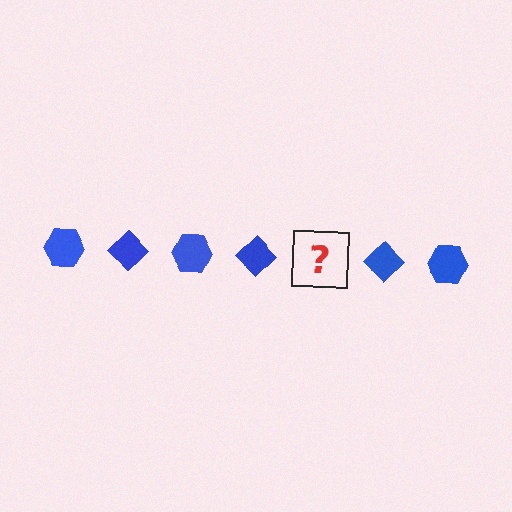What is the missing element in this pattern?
The missing element is a blue hexagon.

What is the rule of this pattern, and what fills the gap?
The rule is that the pattern cycles through hexagon, diamond shapes in blue. The gap should be filled with a blue hexagon.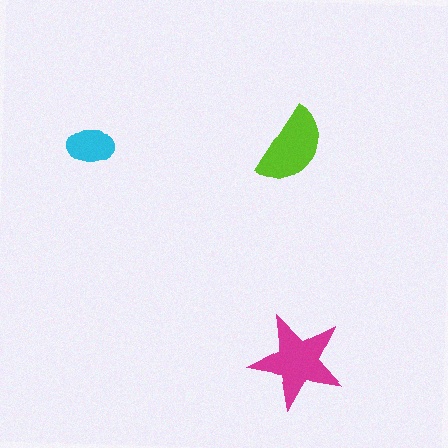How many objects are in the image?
There are 3 objects in the image.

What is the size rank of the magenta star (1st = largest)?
1st.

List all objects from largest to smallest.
The magenta star, the lime semicircle, the cyan ellipse.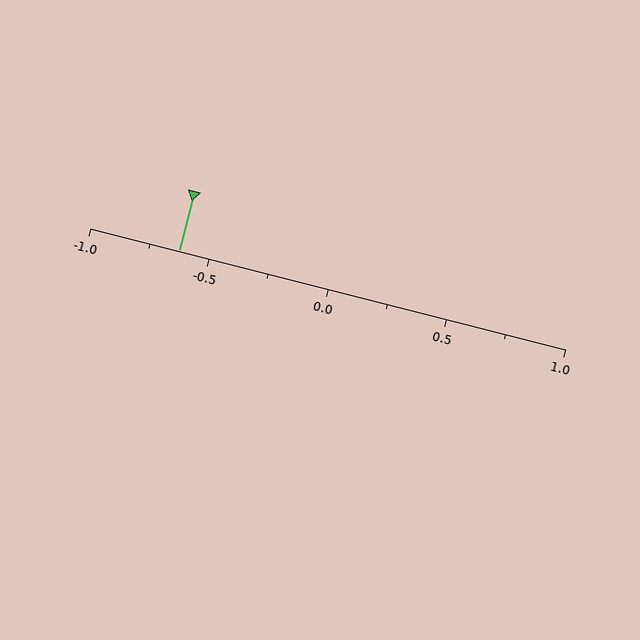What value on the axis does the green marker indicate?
The marker indicates approximately -0.62.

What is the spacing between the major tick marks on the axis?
The major ticks are spaced 0.5 apart.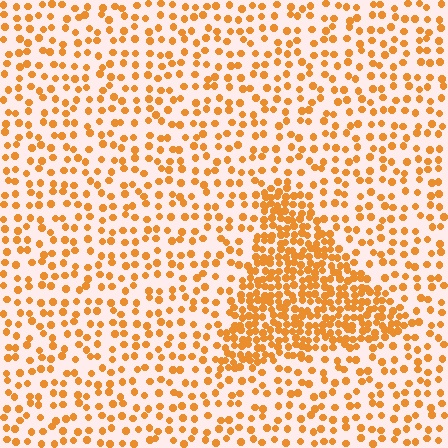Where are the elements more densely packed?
The elements are more densely packed inside the triangle boundary.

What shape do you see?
I see a triangle.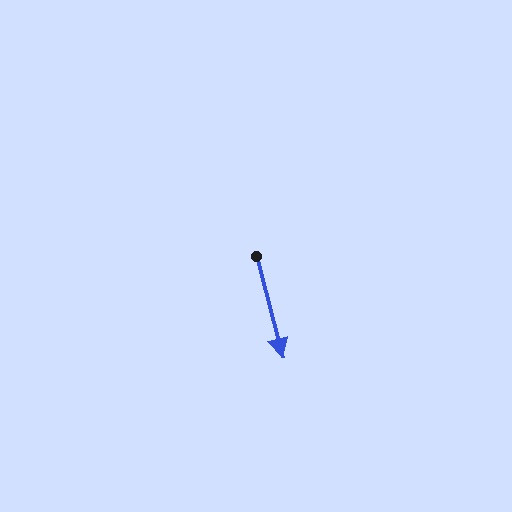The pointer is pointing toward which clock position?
Roughly 6 o'clock.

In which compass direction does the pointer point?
South.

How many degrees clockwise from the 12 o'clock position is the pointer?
Approximately 165 degrees.